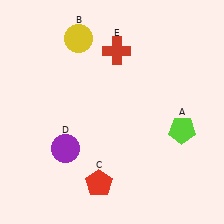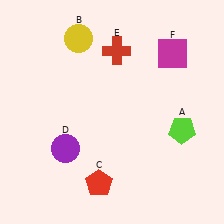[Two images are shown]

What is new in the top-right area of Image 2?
A magenta square (F) was added in the top-right area of Image 2.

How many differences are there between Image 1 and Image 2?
There is 1 difference between the two images.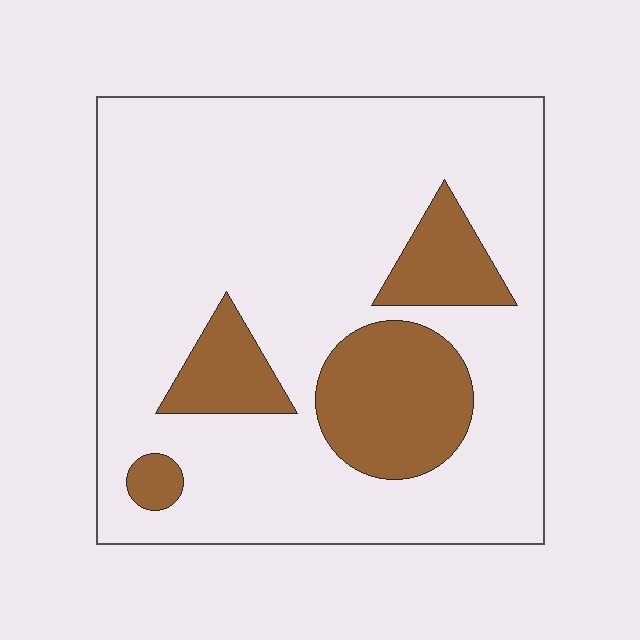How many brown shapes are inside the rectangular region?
4.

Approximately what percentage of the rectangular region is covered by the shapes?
Approximately 20%.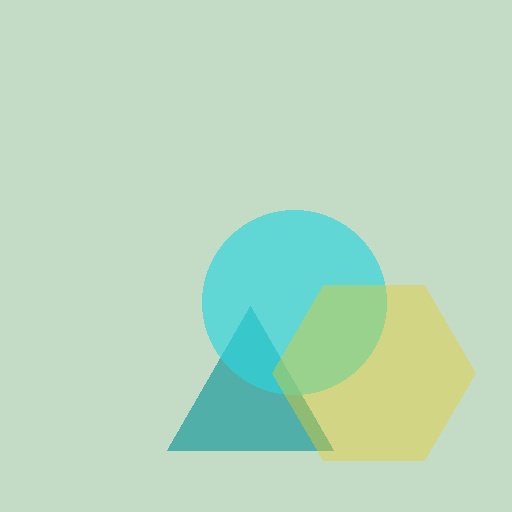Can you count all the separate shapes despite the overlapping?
Yes, there are 3 separate shapes.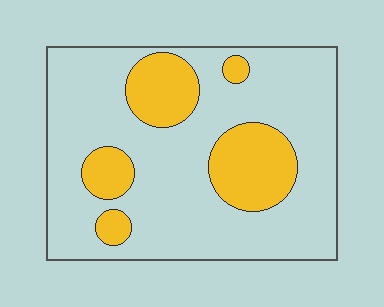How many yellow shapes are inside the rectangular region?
5.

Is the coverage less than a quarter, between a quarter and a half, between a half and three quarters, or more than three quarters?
Less than a quarter.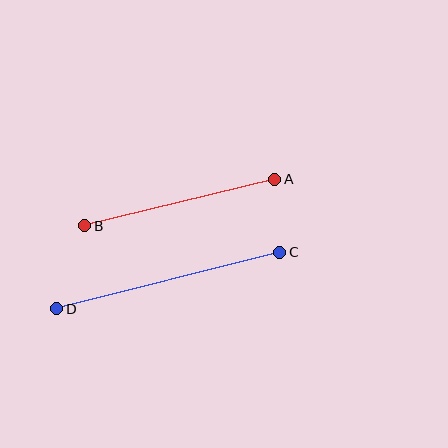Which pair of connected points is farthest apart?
Points C and D are farthest apart.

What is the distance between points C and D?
The distance is approximately 230 pixels.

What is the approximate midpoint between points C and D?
The midpoint is at approximately (168, 280) pixels.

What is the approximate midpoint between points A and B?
The midpoint is at approximately (180, 202) pixels.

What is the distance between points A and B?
The distance is approximately 195 pixels.